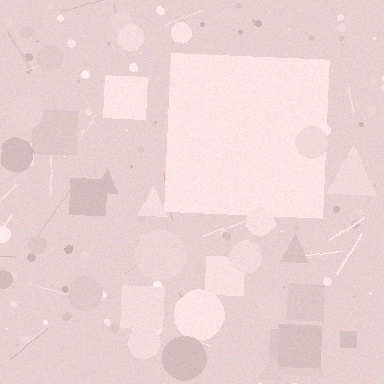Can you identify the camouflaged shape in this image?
The camouflaged shape is a square.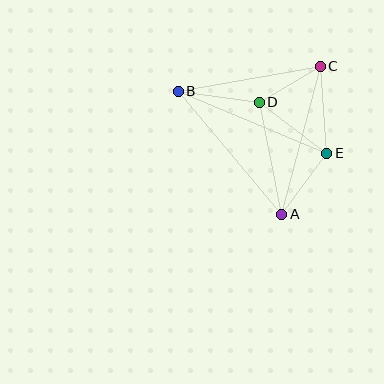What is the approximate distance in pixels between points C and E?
The distance between C and E is approximately 87 pixels.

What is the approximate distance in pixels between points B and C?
The distance between B and C is approximately 144 pixels.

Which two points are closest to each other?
Points C and D are closest to each other.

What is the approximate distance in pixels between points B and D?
The distance between B and D is approximately 82 pixels.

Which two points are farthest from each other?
Points B and E are farthest from each other.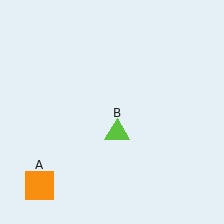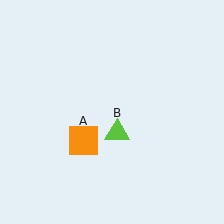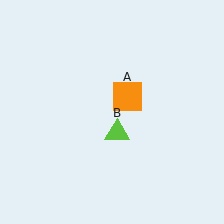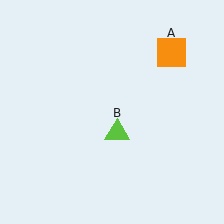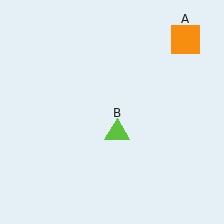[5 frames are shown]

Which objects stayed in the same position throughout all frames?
Lime triangle (object B) remained stationary.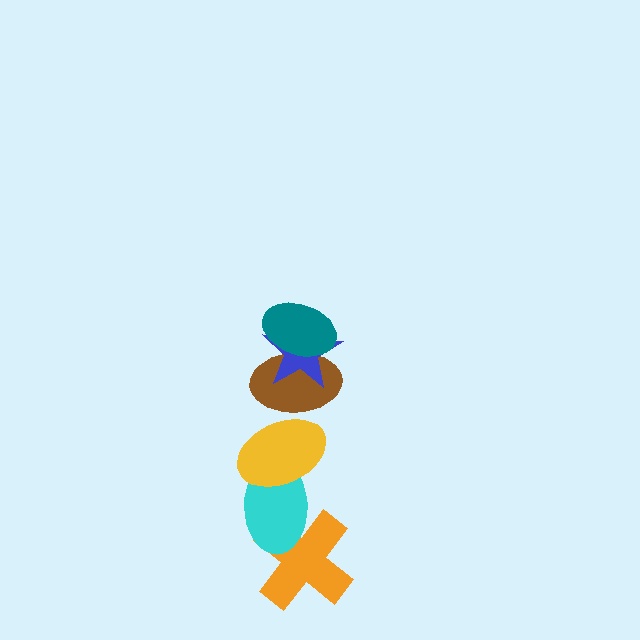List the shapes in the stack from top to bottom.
From top to bottom: the teal ellipse, the blue star, the brown ellipse, the yellow ellipse, the cyan ellipse, the orange cross.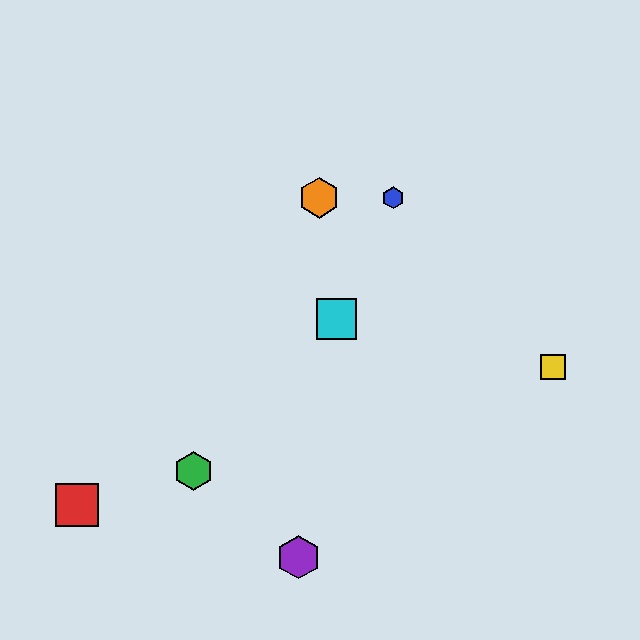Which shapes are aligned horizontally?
The blue hexagon, the orange hexagon are aligned horizontally.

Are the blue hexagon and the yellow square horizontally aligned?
No, the blue hexagon is at y≈198 and the yellow square is at y≈367.